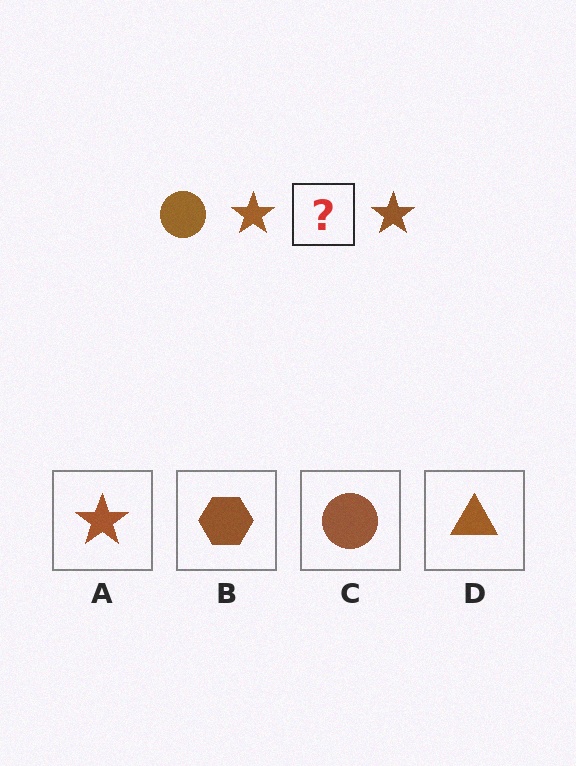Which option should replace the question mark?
Option C.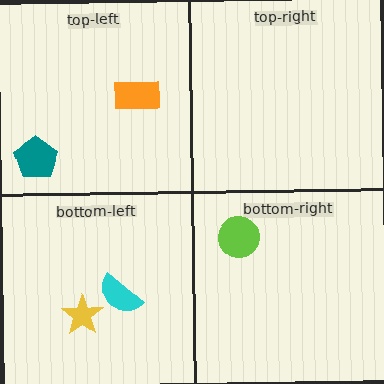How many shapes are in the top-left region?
2.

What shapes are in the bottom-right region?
The lime circle.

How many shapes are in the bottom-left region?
2.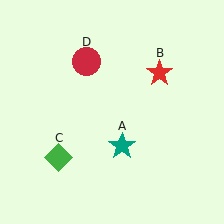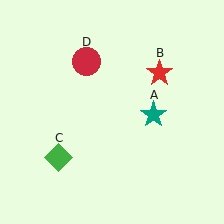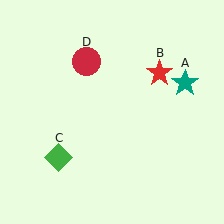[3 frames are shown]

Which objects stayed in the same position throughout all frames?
Red star (object B) and green diamond (object C) and red circle (object D) remained stationary.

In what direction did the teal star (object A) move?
The teal star (object A) moved up and to the right.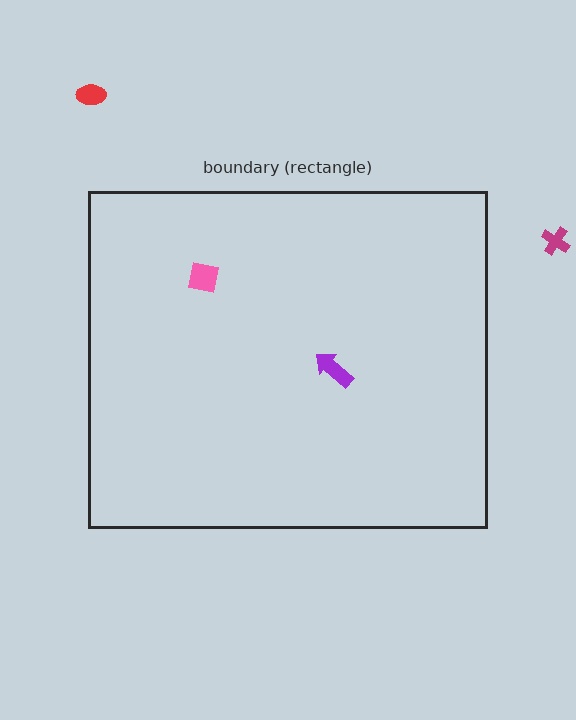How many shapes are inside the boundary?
2 inside, 2 outside.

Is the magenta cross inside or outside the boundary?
Outside.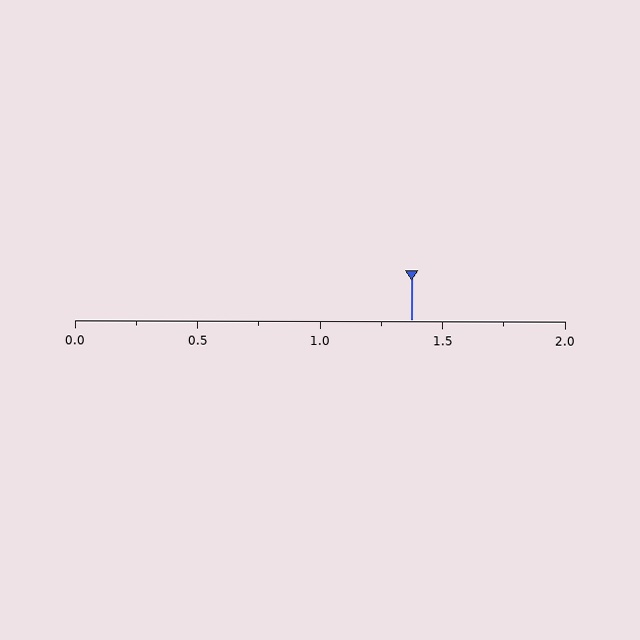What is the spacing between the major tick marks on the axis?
The major ticks are spaced 0.5 apart.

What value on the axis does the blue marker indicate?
The marker indicates approximately 1.38.